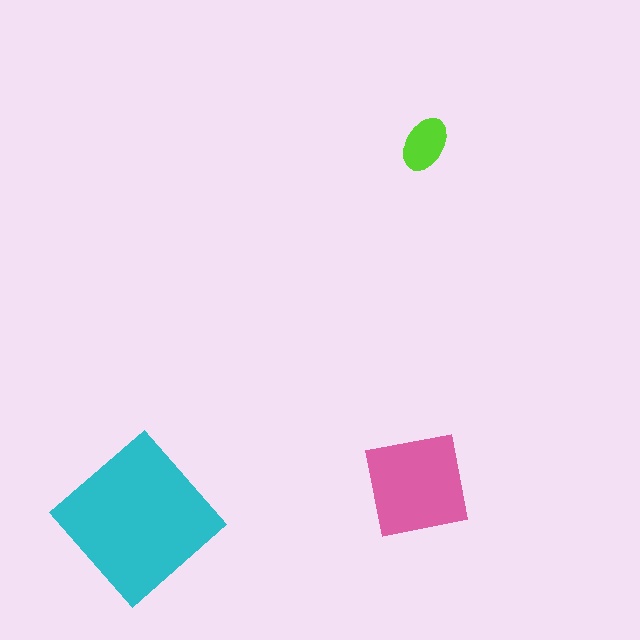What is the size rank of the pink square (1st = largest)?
2nd.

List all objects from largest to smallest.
The cyan diamond, the pink square, the lime ellipse.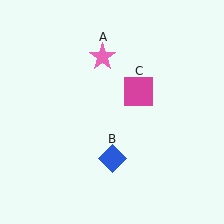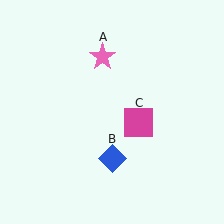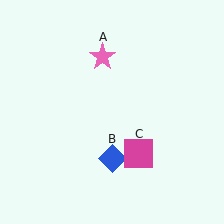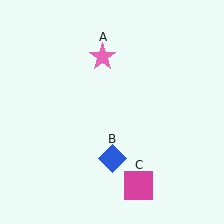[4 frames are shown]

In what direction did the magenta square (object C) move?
The magenta square (object C) moved down.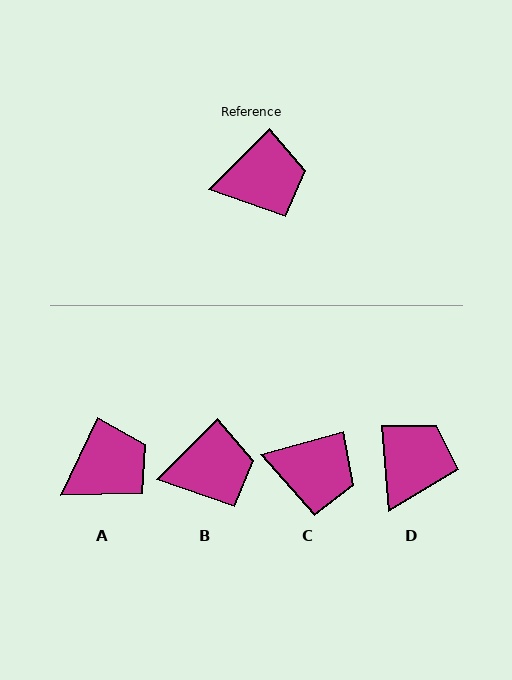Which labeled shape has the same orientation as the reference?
B.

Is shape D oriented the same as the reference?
No, it is off by about 50 degrees.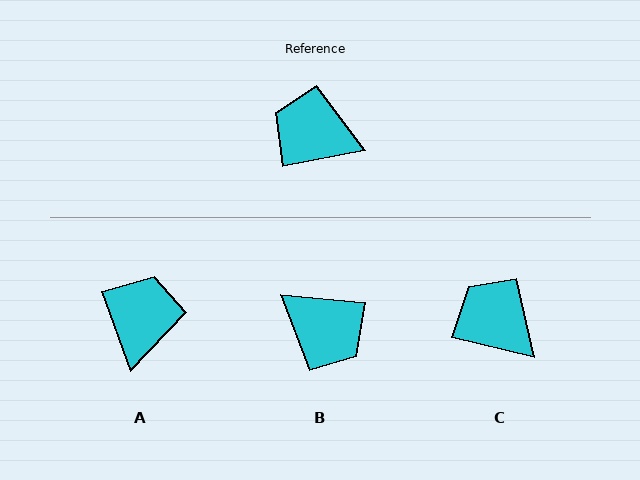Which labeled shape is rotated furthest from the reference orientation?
B, about 164 degrees away.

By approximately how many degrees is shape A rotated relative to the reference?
Approximately 81 degrees clockwise.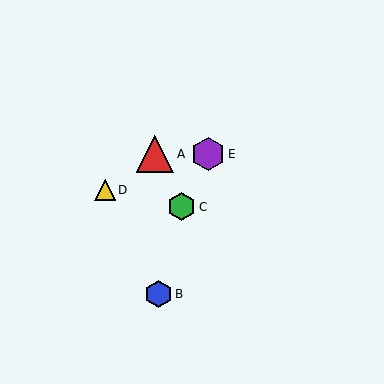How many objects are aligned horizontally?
2 objects (A, E) are aligned horizontally.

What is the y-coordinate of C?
Object C is at y≈207.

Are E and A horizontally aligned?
Yes, both are at y≈154.